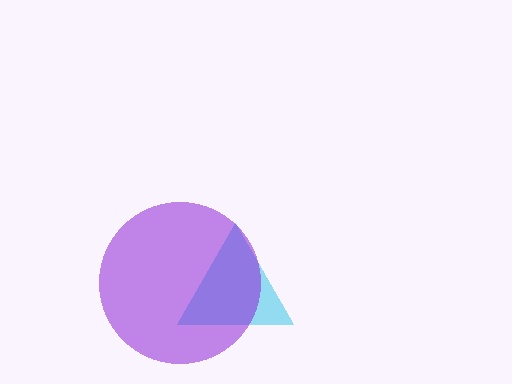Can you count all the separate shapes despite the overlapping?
Yes, there are 2 separate shapes.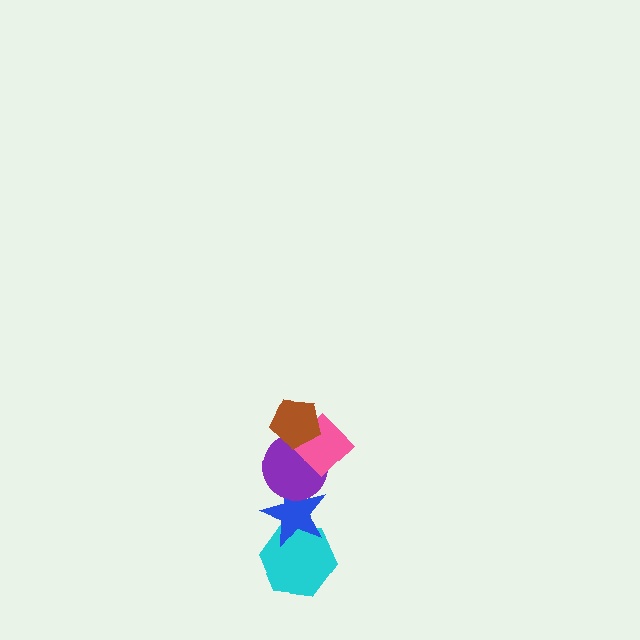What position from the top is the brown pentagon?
The brown pentagon is 1st from the top.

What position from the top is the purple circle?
The purple circle is 3rd from the top.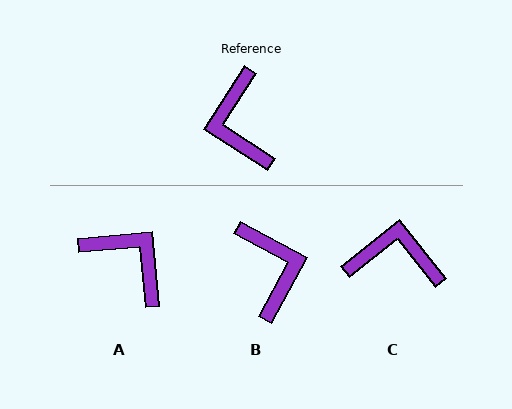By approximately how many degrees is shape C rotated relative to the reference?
Approximately 109 degrees clockwise.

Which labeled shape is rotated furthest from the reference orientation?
B, about 175 degrees away.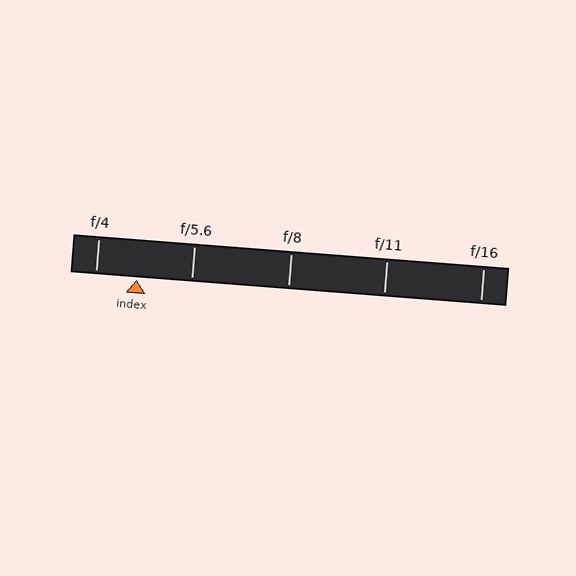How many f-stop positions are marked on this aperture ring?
There are 5 f-stop positions marked.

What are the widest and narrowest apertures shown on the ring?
The widest aperture shown is f/4 and the narrowest is f/16.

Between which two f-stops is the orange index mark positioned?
The index mark is between f/4 and f/5.6.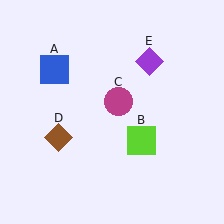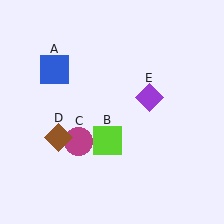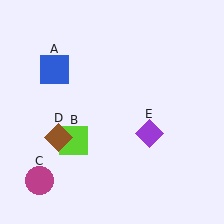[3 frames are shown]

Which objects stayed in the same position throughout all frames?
Blue square (object A) and brown diamond (object D) remained stationary.